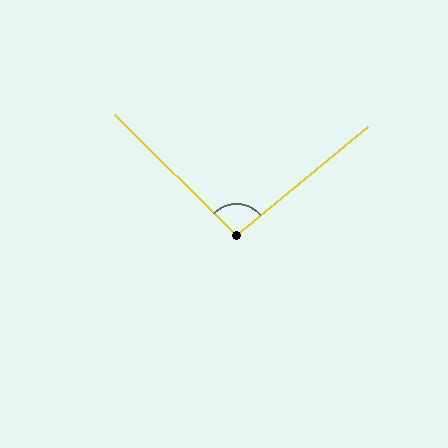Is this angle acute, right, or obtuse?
It is obtuse.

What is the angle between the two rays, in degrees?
Approximately 95 degrees.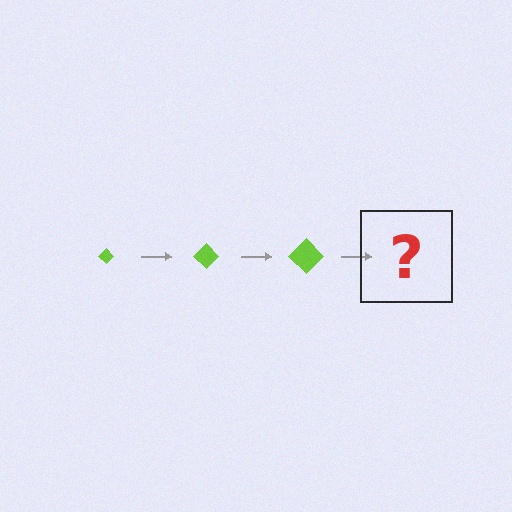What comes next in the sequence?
The next element should be a lime diamond, larger than the previous one.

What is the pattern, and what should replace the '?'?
The pattern is that the diamond gets progressively larger each step. The '?' should be a lime diamond, larger than the previous one.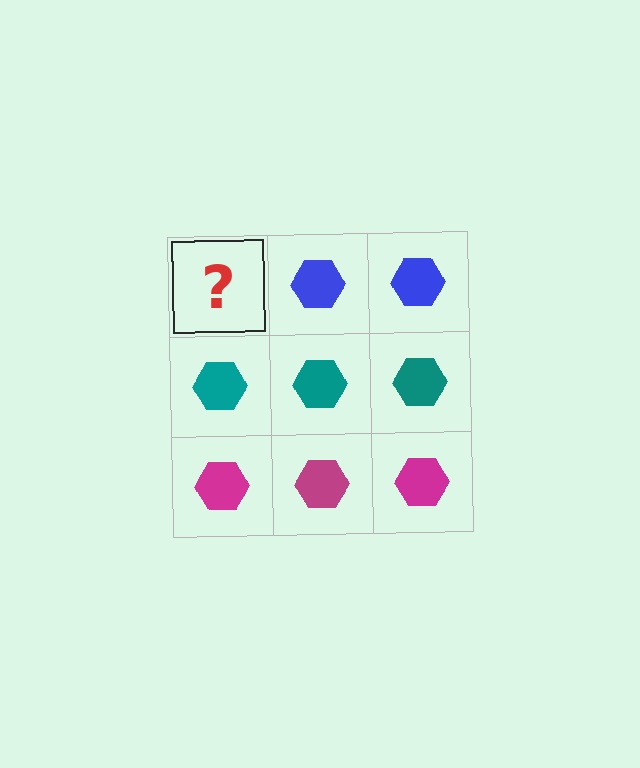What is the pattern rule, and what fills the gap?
The rule is that each row has a consistent color. The gap should be filled with a blue hexagon.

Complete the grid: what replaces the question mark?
The question mark should be replaced with a blue hexagon.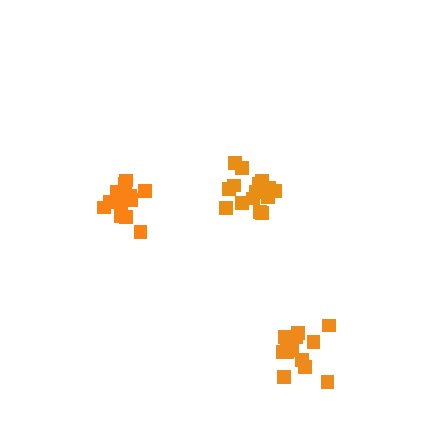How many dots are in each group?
Group 1: 17 dots, Group 2: 13 dots, Group 3: 12 dots (42 total).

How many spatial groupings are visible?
There are 3 spatial groupings.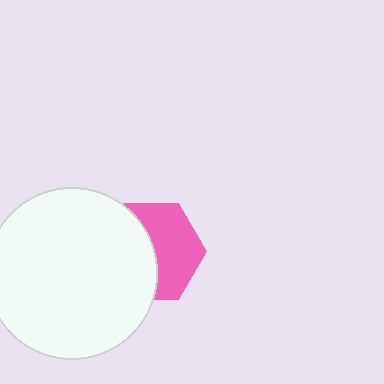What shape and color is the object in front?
The object in front is a white circle.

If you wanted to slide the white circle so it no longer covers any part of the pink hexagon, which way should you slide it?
Slide it left — that is the most direct way to separate the two shapes.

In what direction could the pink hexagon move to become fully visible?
The pink hexagon could move right. That would shift it out from behind the white circle entirely.